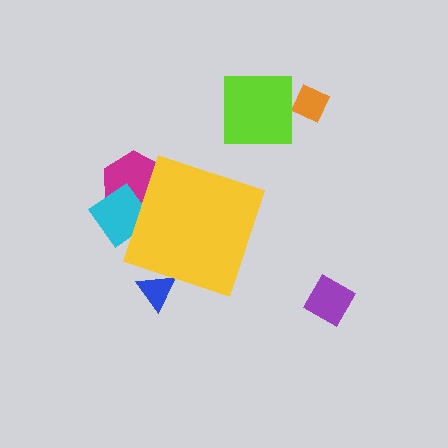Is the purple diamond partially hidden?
No, the purple diamond is fully visible.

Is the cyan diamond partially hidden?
Yes, the cyan diamond is partially hidden behind the yellow diamond.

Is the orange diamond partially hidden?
No, the orange diamond is fully visible.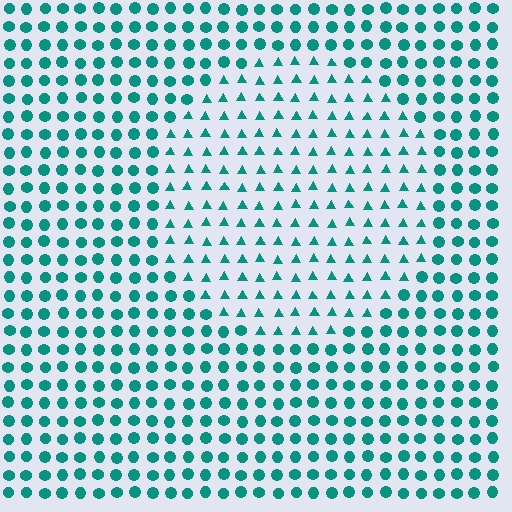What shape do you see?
I see a circle.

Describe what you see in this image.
The image is filled with small teal elements arranged in a uniform grid. A circle-shaped region contains triangles, while the surrounding area contains circles. The boundary is defined purely by the change in element shape.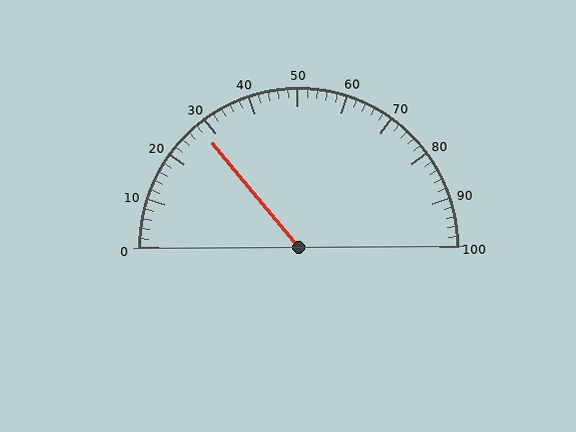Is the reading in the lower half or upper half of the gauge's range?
The reading is in the lower half of the range (0 to 100).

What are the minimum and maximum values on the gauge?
The gauge ranges from 0 to 100.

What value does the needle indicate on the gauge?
The needle indicates approximately 28.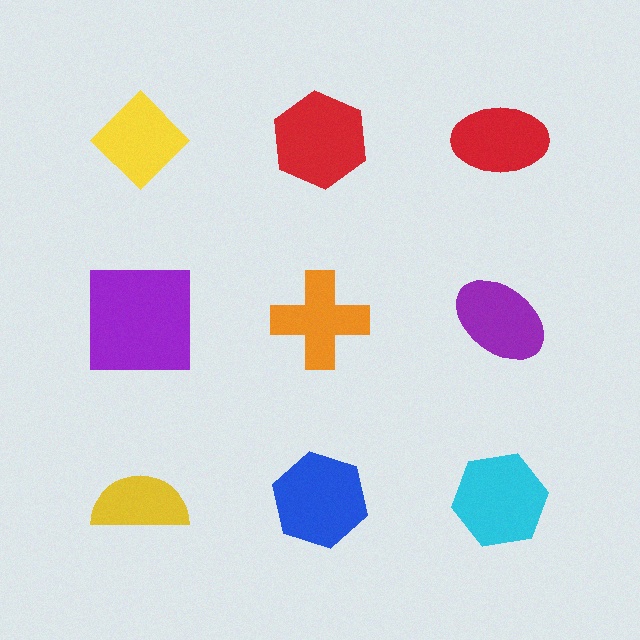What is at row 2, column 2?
An orange cross.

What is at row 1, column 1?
A yellow diamond.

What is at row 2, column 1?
A purple square.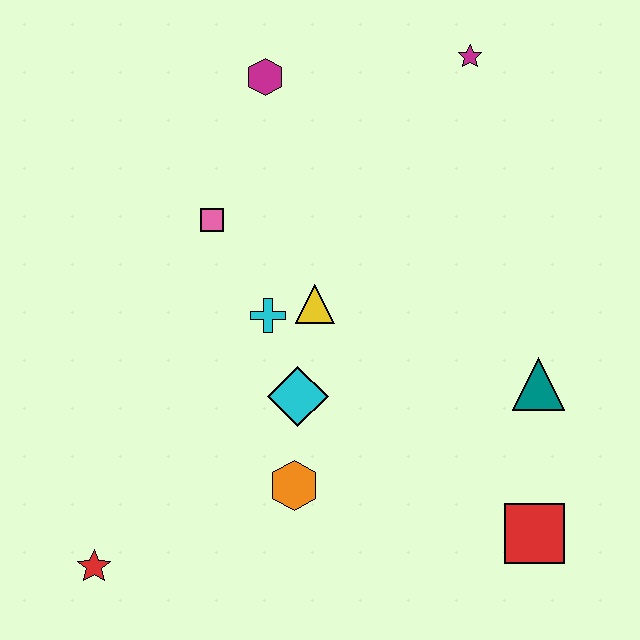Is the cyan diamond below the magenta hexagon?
Yes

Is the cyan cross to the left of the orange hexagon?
Yes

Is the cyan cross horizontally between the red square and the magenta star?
No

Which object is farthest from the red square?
The magenta hexagon is farthest from the red square.